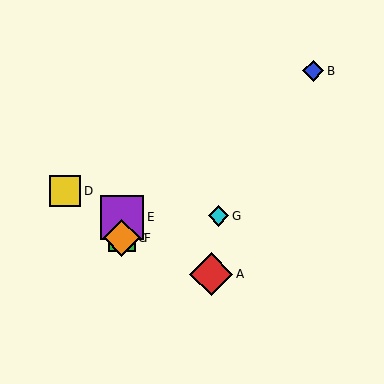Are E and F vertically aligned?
Yes, both are at x≈122.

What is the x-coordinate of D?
Object D is at x≈65.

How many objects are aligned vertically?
3 objects (C, E, F) are aligned vertically.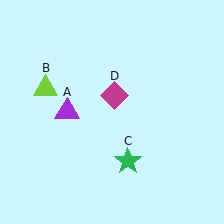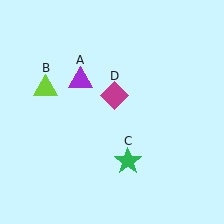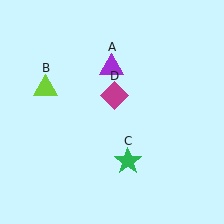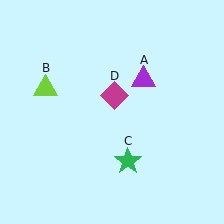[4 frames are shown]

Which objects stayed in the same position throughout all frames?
Lime triangle (object B) and green star (object C) and magenta diamond (object D) remained stationary.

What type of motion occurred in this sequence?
The purple triangle (object A) rotated clockwise around the center of the scene.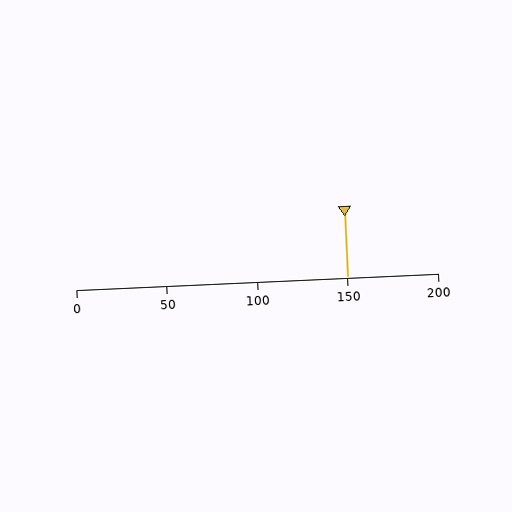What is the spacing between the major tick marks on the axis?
The major ticks are spaced 50 apart.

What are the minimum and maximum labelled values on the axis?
The axis runs from 0 to 200.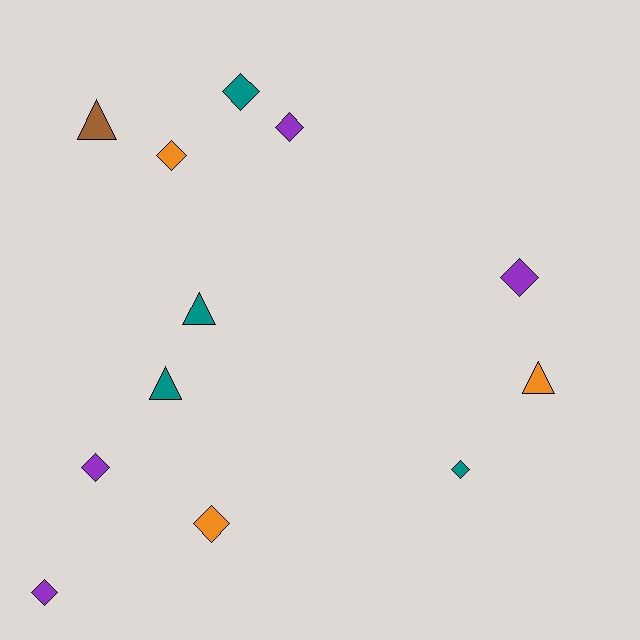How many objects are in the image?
There are 12 objects.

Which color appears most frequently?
Purple, with 4 objects.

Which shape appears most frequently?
Diamond, with 8 objects.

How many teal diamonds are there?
There are 2 teal diamonds.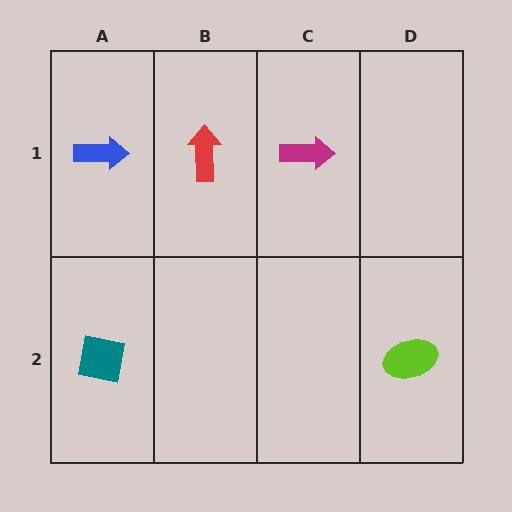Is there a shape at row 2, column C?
No, that cell is empty.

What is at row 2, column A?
A teal square.